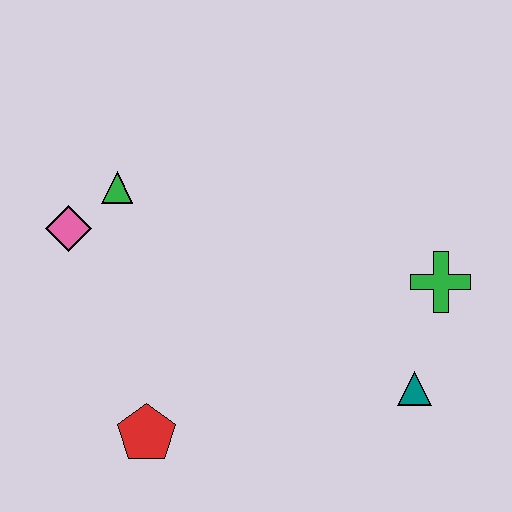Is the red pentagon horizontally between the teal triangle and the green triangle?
Yes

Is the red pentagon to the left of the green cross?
Yes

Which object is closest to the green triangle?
The pink diamond is closest to the green triangle.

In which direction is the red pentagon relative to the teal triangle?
The red pentagon is to the left of the teal triangle.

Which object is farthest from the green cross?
The pink diamond is farthest from the green cross.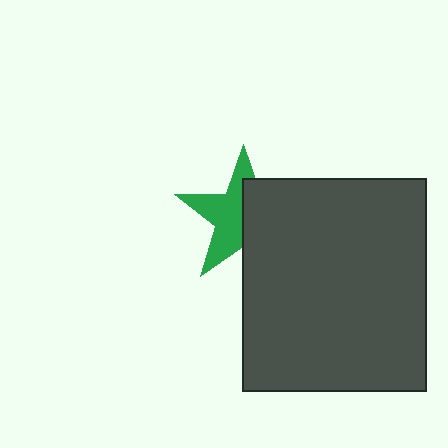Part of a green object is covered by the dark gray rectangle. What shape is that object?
It is a star.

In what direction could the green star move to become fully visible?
The green star could move left. That would shift it out from behind the dark gray rectangle entirely.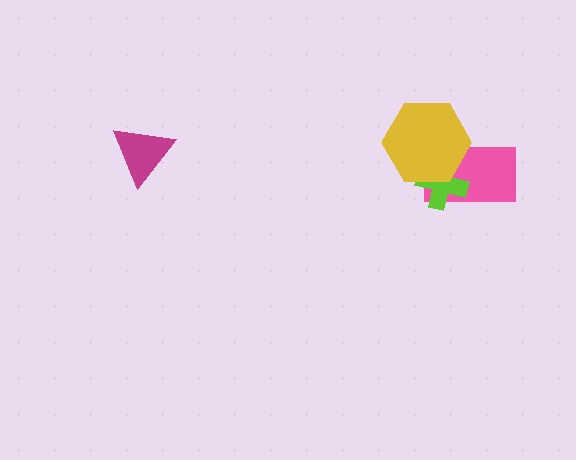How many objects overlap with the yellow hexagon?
2 objects overlap with the yellow hexagon.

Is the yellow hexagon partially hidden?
No, no other shape covers it.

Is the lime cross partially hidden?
Yes, it is partially covered by another shape.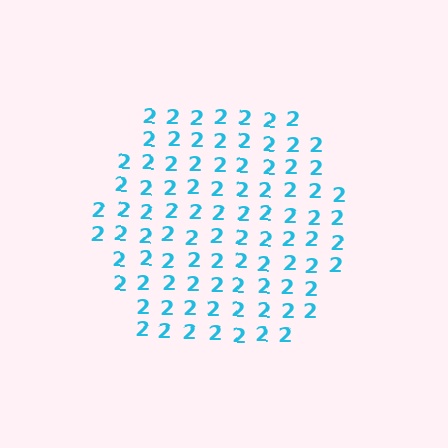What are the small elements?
The small elements are digit 2's.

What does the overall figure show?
The overall figure shows a hexagon.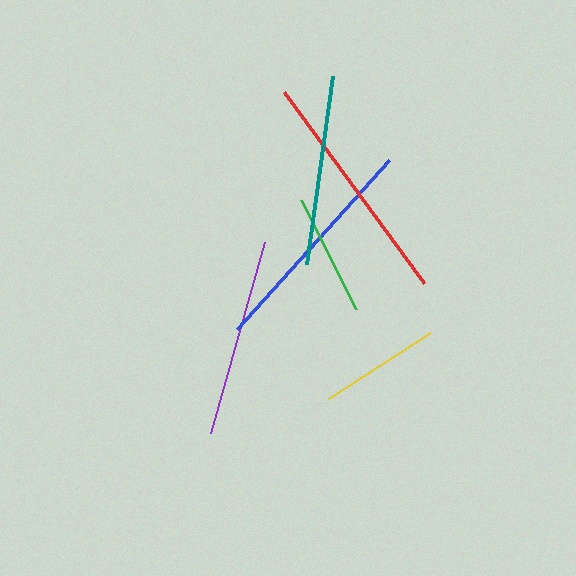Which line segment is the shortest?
The yellow line is the shortest at approximately 122 pixels.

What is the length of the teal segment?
The teal segment is approximately 190 pixels long.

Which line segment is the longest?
The red line is the longest at approximately 237 pixels.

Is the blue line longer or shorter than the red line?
The red line is longer than the blue line.